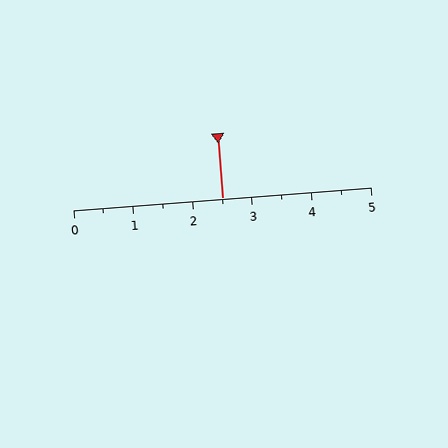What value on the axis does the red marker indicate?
The marker indicates approximately 2.5.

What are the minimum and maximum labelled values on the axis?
The axis runs from 0 to 5.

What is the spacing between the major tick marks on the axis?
The major ticks are spaced 1 apart.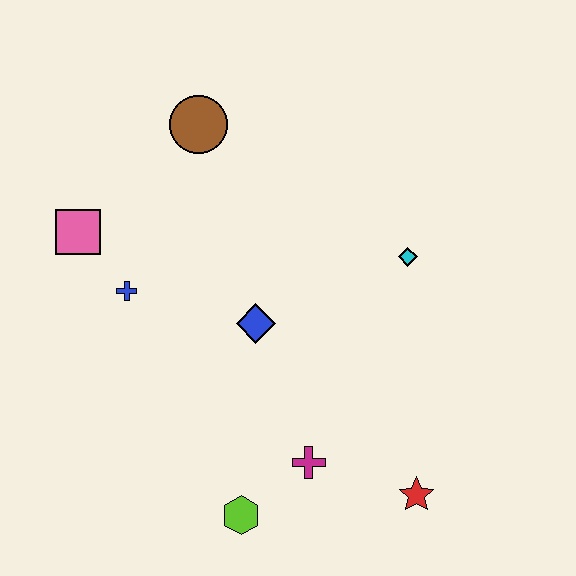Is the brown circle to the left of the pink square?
No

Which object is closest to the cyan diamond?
The blue diamond is closest to the cyan diamond.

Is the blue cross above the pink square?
No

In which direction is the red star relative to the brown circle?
The red star is below the brown circle.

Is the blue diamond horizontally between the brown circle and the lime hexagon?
No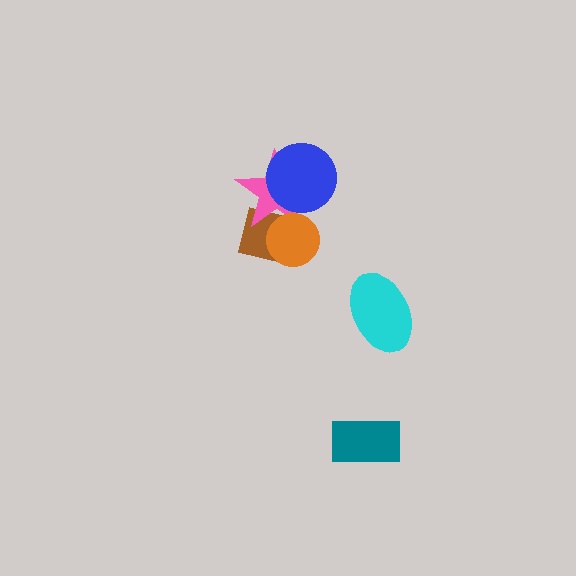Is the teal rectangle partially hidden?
No, no other shape covers it.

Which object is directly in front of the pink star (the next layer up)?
The blue circle is directly in front of the pink star.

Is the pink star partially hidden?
Yes, it is partially covered by another shape.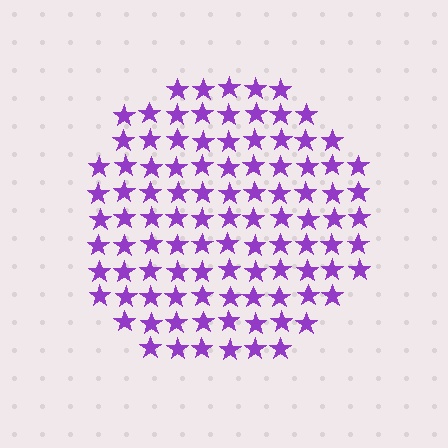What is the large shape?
The large shape is a circle.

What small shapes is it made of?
It is made of small stars.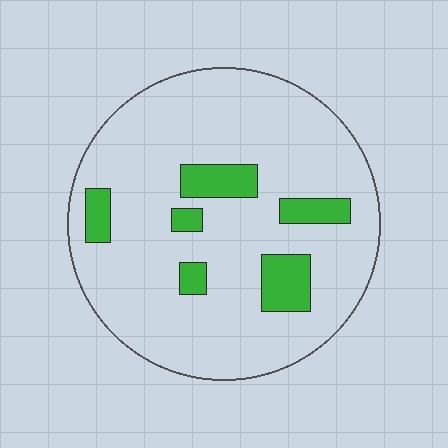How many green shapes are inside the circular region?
6.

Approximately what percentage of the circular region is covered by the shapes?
Approximately 15%.